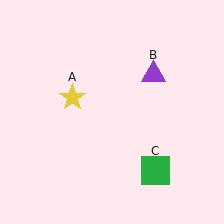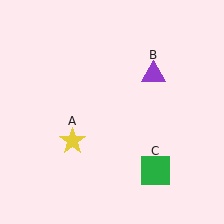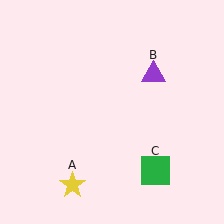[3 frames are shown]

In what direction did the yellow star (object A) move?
The yellow star (object A) moved down.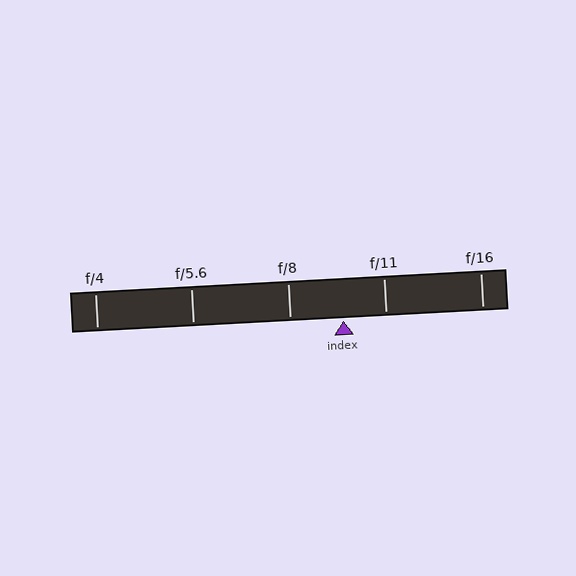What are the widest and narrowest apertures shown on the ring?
The widest aperture shown is f/4 and the narrowest is f/16.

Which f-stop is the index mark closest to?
The index mark is closest to f/11.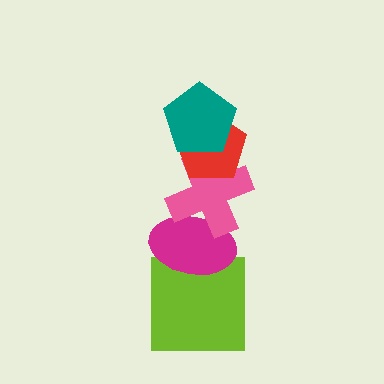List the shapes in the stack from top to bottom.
From top to bottom: the teal pentagon, the red pentagon, the pink cross, the magenta ellipse, the lime square.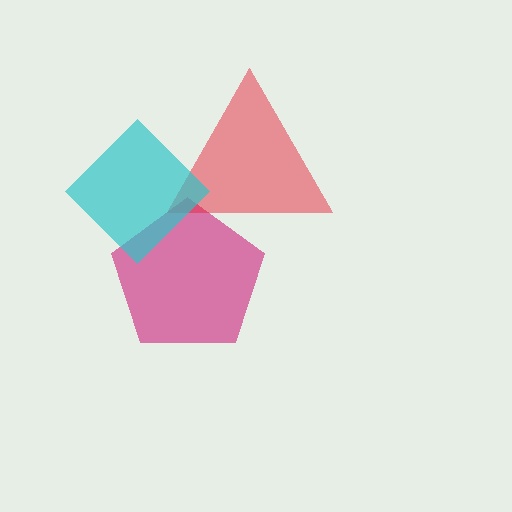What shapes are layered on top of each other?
The layered shapes are: a magenta pentagon, a red triangle, a cyan diamond.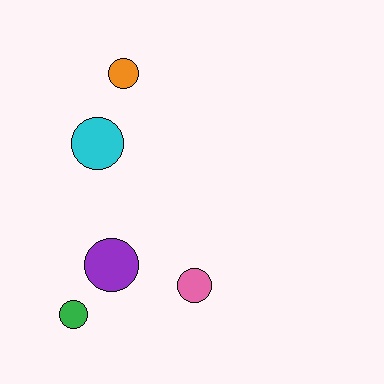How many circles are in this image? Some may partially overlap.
There are 5 circles.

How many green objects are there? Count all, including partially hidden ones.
There is 1 green object.